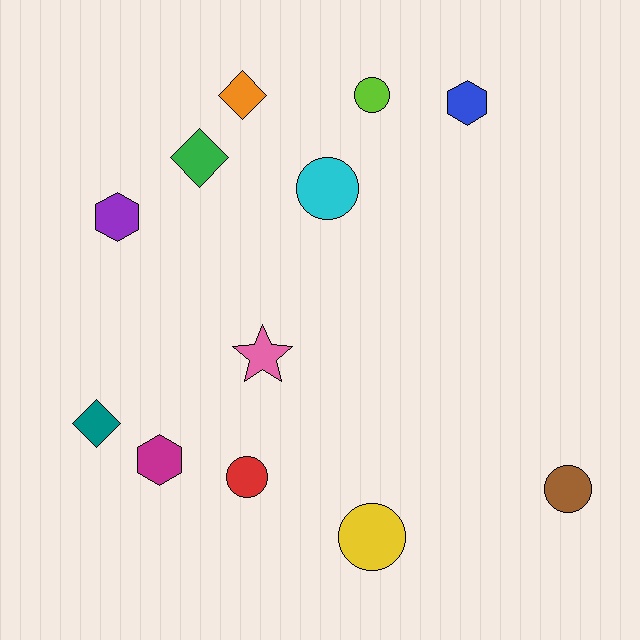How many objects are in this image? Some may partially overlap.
There are 12 objects.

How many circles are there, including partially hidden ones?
There are 5 circles.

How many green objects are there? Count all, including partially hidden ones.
There is 1 green object.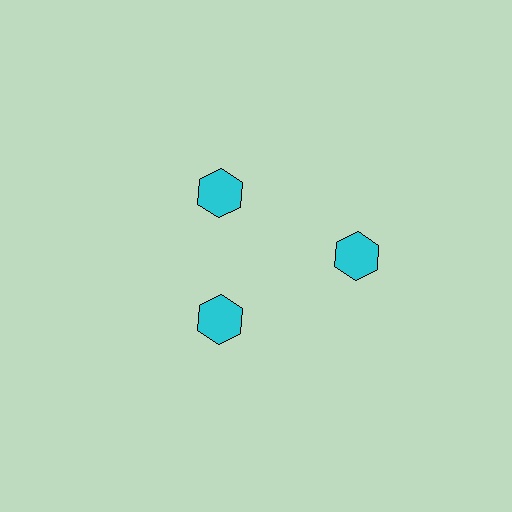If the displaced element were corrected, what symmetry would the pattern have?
It would have 3-fold rotational symmetry — the pattern would map onto itself every 120 degrees.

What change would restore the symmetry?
The symmetry would be restored by moving it inward, back onto the ring so that all 3 hexagons sit at equal angles and equal distance from the center.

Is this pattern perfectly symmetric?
No. The 3 cyan hexagons are arranged in a ring, but one element near the 3 o'clock position is pushed outward from the center, breaking the 3-fold rotational symmetry.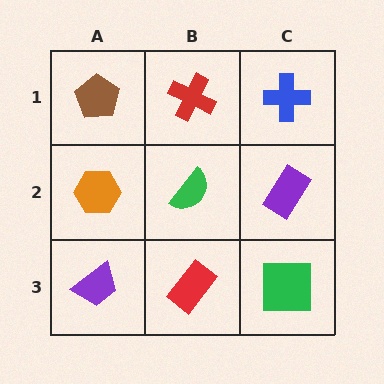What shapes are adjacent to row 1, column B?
A green semicircle (row 2, column B), a brown pentagon (row 1, column A), a blue cross (row 1, column C).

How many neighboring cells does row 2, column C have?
3.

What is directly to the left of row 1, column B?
A brown pentagon.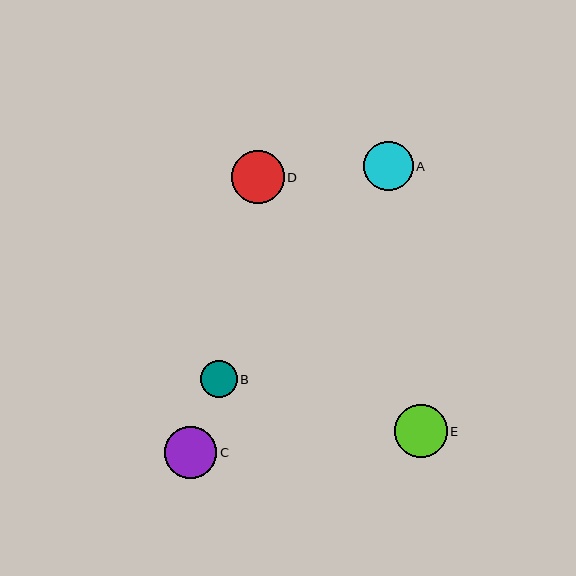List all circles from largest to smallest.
From largest to smallest: E, D, C, A, B.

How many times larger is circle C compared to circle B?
Circle C is approximately 1.4 times the size of circle B.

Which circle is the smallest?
Circle B is the smallest with a size of approximately 37 pixels.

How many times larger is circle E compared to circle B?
Circle E is approximately 1.4 times the size of circle B.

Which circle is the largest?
Circle E is the largest with a size of approximately 53 pixels.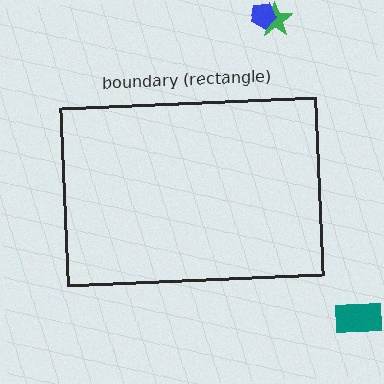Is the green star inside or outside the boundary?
Outside.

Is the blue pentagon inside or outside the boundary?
Outside.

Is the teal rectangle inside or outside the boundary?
Outside.